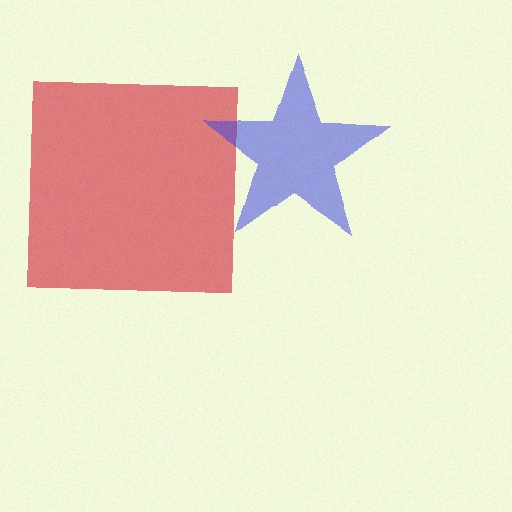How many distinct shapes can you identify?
There are 2 distinct shapes: a red square, a blue star.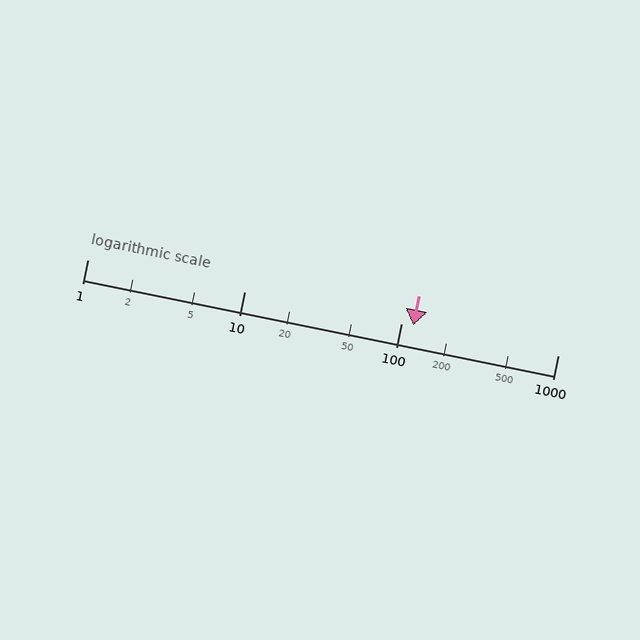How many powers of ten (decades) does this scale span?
The scale spans 3 decades, from 1 to 1000.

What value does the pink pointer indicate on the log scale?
The pointer indicates approximately 120.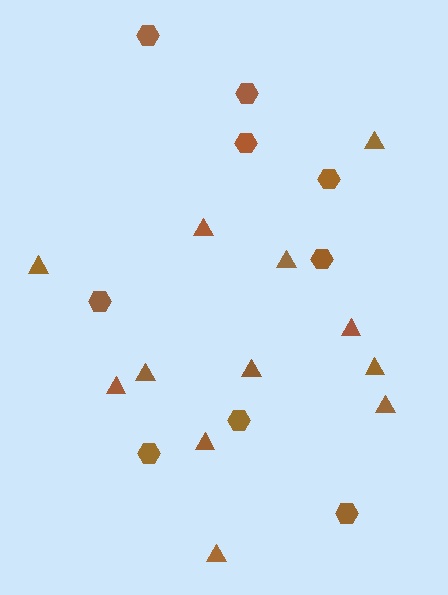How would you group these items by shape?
There are 2 groups: one group of hexagons (9) and one group of triangles (12).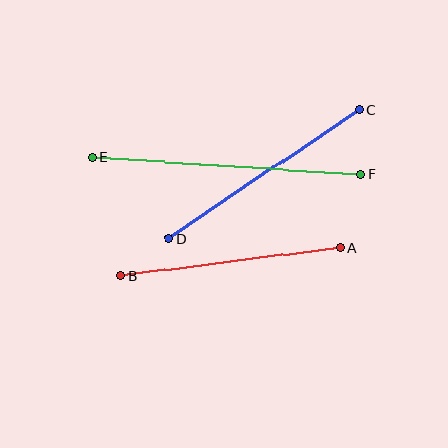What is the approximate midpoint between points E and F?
The midpoint is at approximately (226, 166) pixels.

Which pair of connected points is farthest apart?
Points E and F are farthest apart.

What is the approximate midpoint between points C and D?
The midpoint is at approximately (264, 174) pixels.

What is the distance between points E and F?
The distance is approximately 270 pixels.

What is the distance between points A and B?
The distance is approximately 222 pixels.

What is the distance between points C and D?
The distance is approximately 230 pixels.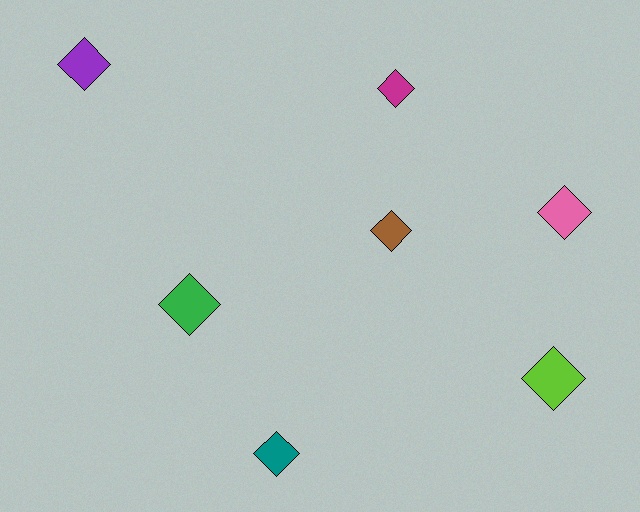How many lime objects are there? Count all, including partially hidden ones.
There is 1 lime object.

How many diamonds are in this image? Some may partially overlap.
There are 7 diamonds.